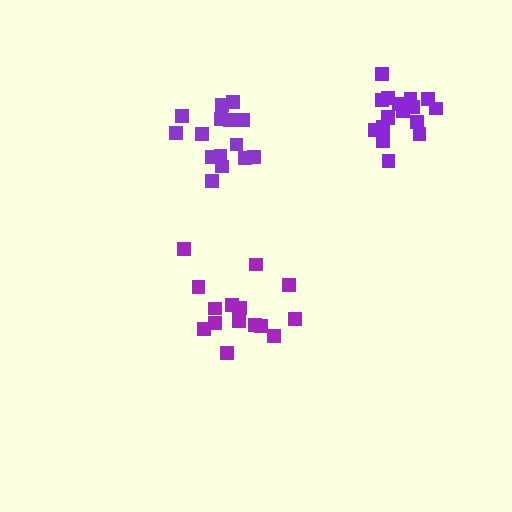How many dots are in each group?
Group 1: 18 dots, Group 2: 15 dots, Group 3: 16 dots (49 total).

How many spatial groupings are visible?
There are 3 spatial groupings.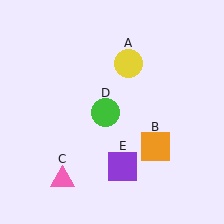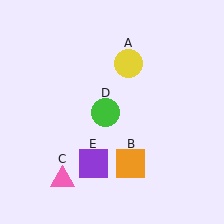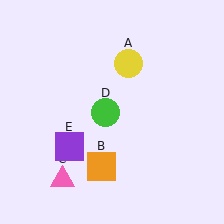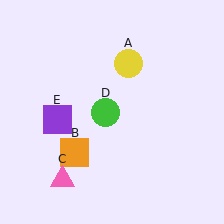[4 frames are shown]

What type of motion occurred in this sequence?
The orange square (object B), purple square (object E) rotated clockwise around the center of the scene.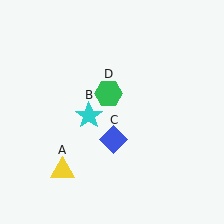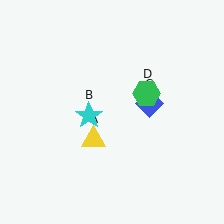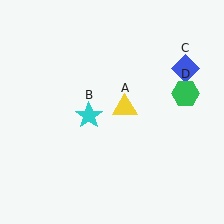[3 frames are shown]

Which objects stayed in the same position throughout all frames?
Cyan star (object B) remained stationary.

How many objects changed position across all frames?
3 objects changed position: yellow triangle (object A), blue diamond (object C), green hexagon (object D).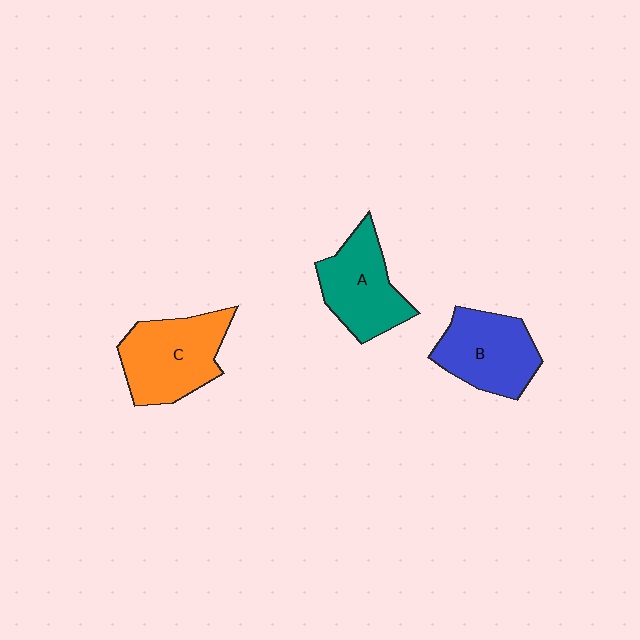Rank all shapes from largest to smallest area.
From largest to smallest: C (orange), B (blue), A (teal).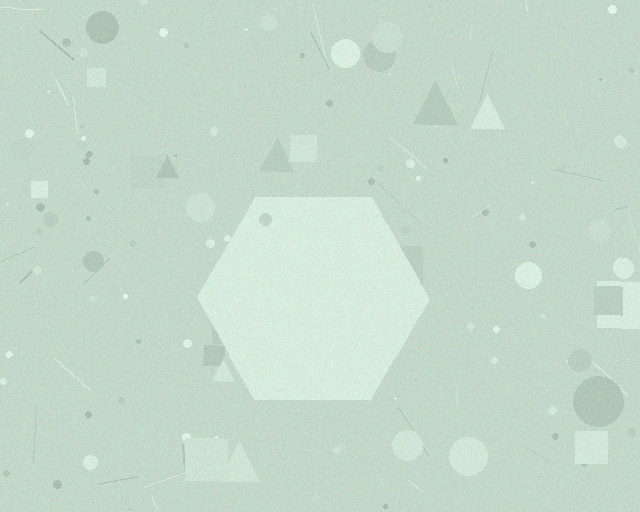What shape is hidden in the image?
A hexagon is hidden in the image.